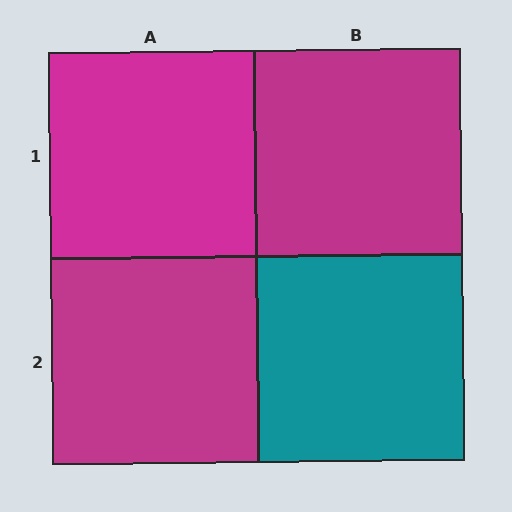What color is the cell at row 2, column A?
Magenta.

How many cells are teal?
1 cell is teal.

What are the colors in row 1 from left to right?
Magenta, magenta.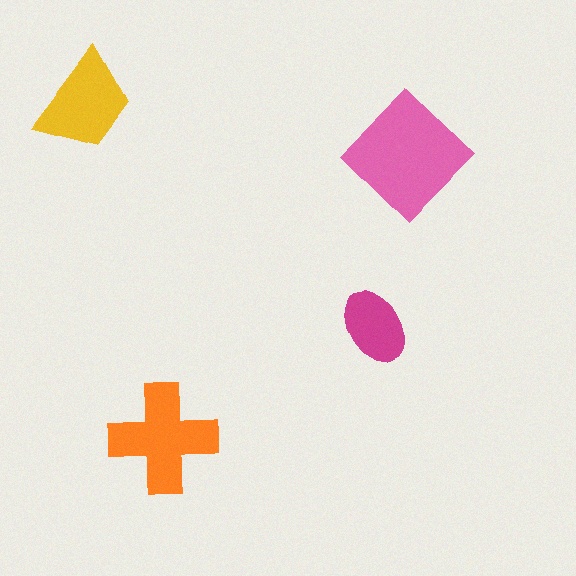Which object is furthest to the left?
The yellow trapezoid is leftmost.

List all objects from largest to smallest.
The pink diamond, the orange cross, the yellow trapezoid, the magenta ellipse.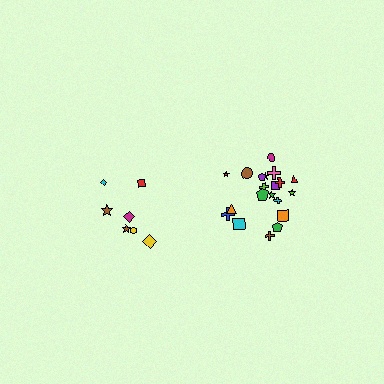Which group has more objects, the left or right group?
The right group.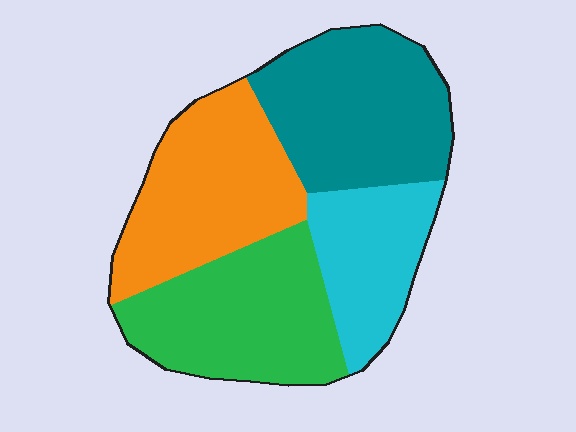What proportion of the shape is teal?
Teal takes up about one quarter (1/4) of the shape.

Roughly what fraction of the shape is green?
Green takes up about one quarter (1/4) of the shape.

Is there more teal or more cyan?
Teal.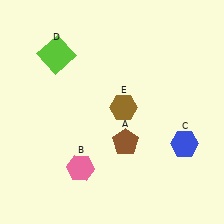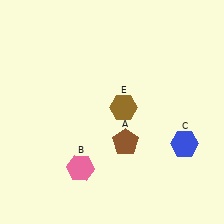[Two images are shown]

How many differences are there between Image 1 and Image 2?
There is 1 difference between the two images.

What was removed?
The lime square (D) was removed in Image 2.